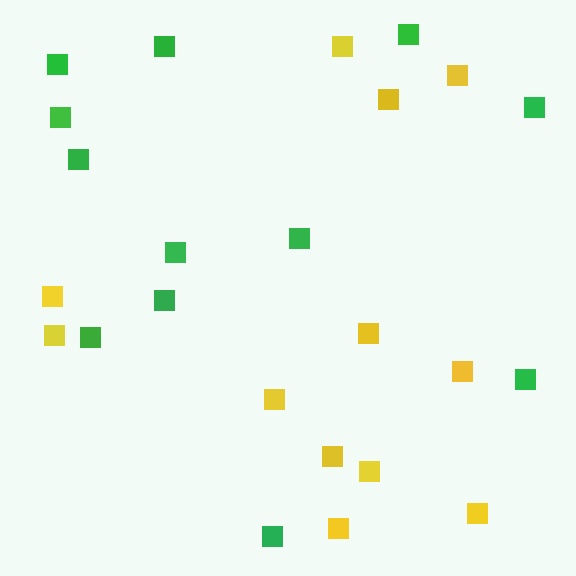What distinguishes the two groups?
There are 2 groups: one group of yellow squares (12) and one group of green squares (12).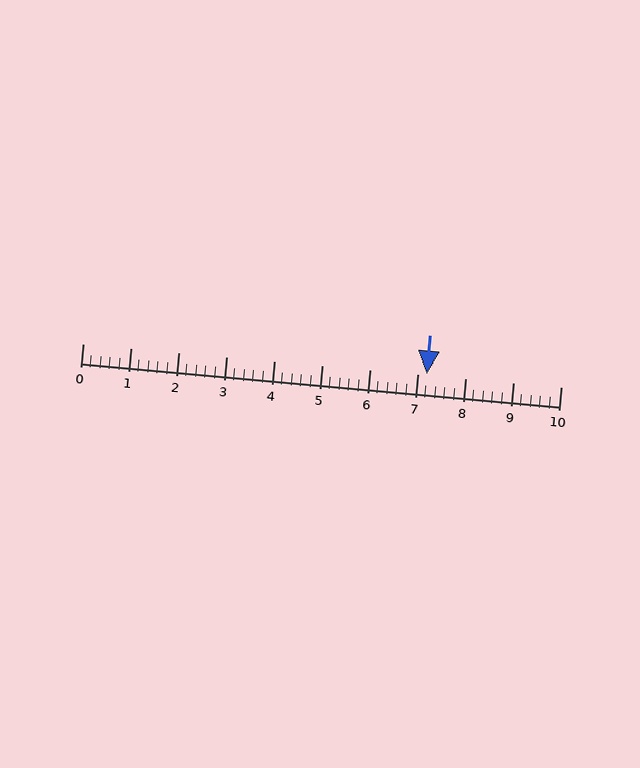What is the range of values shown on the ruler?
The ruler shows values from 0 to 10.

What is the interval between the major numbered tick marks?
The major tick marks are spaced 1 units apart.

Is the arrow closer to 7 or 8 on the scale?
The arrow is closer to 7.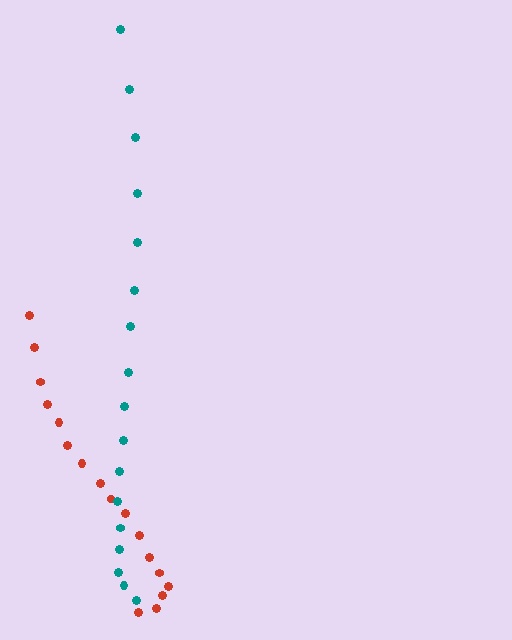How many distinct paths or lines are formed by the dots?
There are 2 distinct paths.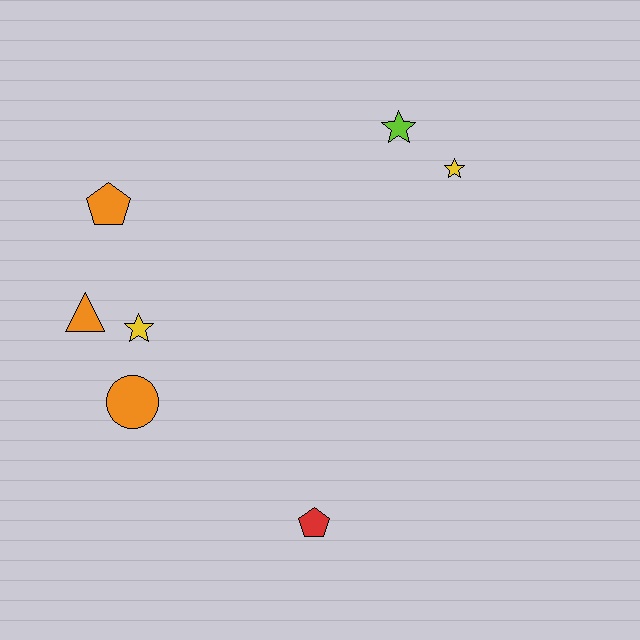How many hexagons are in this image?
There are no hexagons.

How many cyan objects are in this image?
There are no cyan objects.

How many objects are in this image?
There are 7 objects.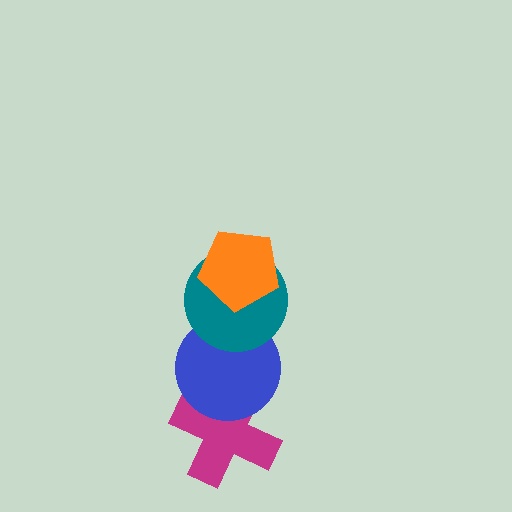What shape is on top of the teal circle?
The orange pentagon is on top of the teal circle.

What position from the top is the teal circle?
The teal circle is 2nd from the top.